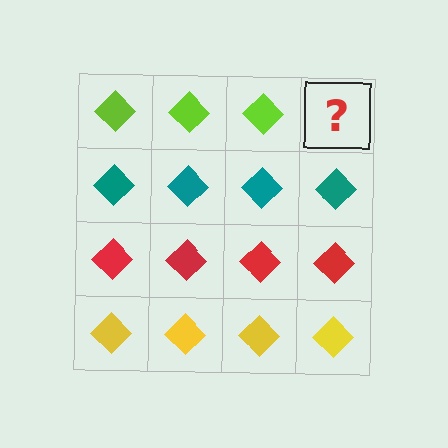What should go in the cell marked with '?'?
The missing cell should contain a lime diamond.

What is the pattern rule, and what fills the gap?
The rule is that each row has a consistent color. The gap should be filled with a lime diamond.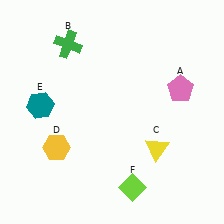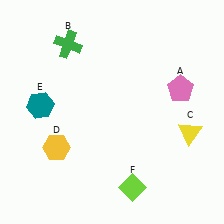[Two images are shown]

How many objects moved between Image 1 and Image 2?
1 object moved between the two images.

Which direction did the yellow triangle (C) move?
The yellow triangle (C) moved right.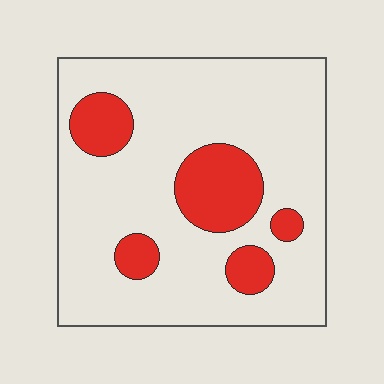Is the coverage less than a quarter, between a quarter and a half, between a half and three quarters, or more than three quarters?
Less than a quarter.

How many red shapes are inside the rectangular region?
5.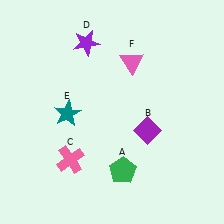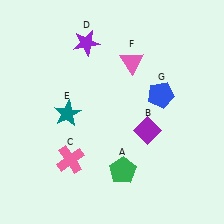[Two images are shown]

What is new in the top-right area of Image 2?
A blue pentagon (G) was added in the top-right area of Image 2.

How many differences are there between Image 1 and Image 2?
There is 1 difference between the two images.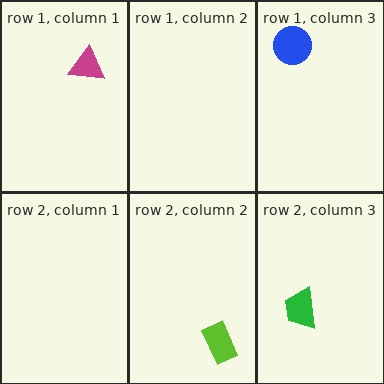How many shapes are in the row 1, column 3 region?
1.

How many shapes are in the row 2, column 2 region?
1.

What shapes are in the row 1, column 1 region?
The magenta triangle.